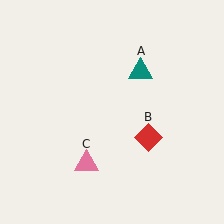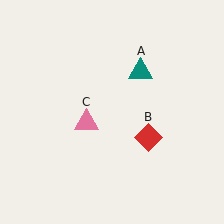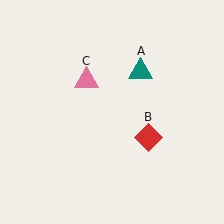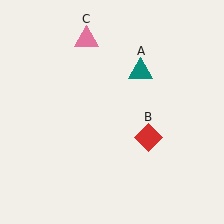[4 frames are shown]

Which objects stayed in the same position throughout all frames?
Teal triangle (object A) and red diamond (object B) remained stationary.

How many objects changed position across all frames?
1 object changed position: pink triangle (object C).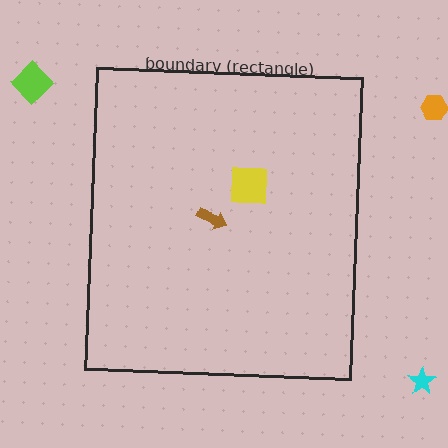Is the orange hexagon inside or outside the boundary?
Outside.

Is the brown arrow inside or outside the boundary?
Inside.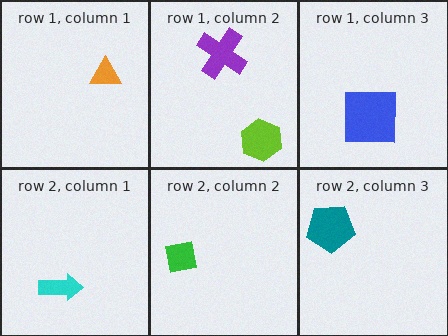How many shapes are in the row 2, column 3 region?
1.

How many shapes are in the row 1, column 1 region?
1.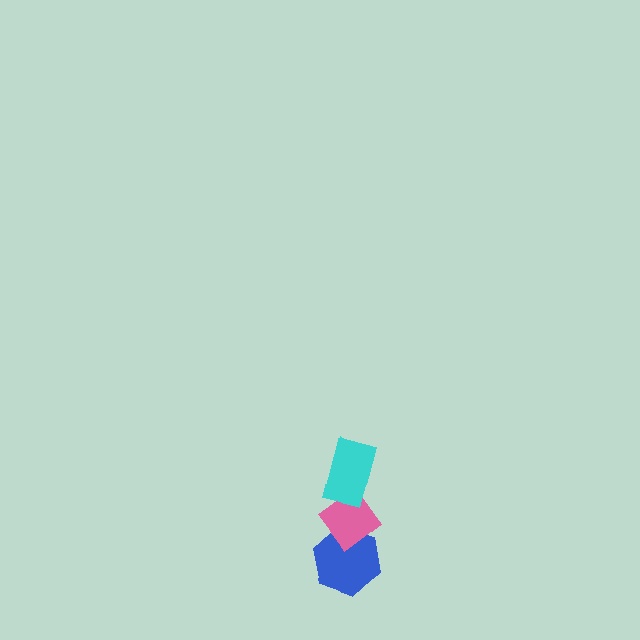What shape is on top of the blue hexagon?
The pink diamond is on top of the blue hexagon.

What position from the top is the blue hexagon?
The blue hexagon is 3rd from the top.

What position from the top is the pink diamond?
The pink diamond is 2nd from the top.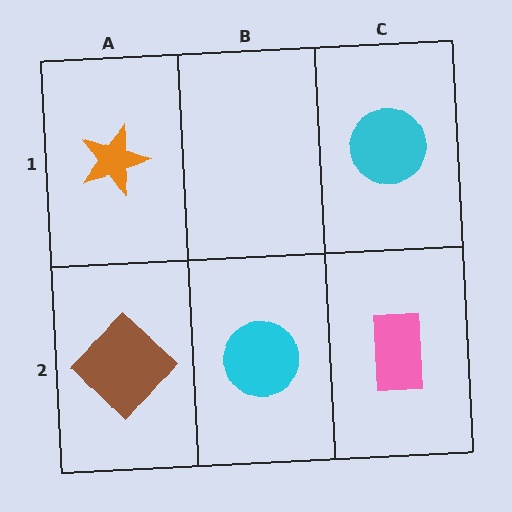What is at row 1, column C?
A cyan circle.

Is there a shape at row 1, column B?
No, that cell is empty.